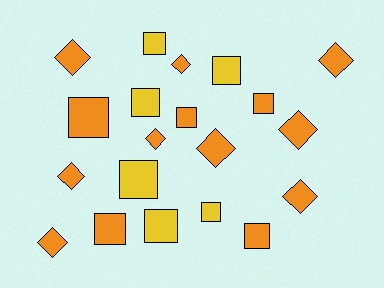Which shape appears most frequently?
Square, with 11 objects.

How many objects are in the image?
There are 20 objects.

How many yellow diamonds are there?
There are no yellow diamonds.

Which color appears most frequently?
Orange, with 14 objects.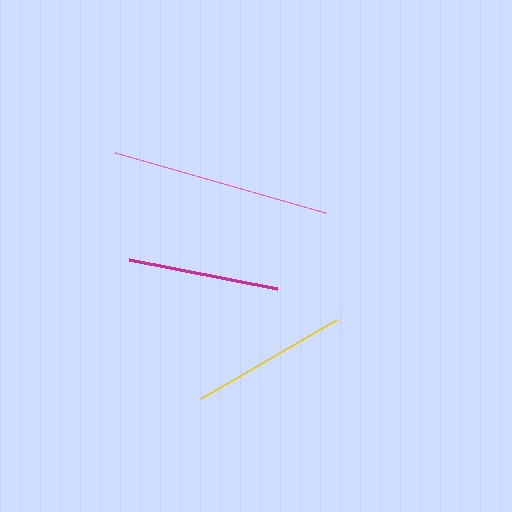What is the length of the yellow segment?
The yellow segment is approximately 157 pixels long.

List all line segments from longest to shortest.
From longest to shortest: pink, yellow, magenta.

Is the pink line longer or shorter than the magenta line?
The pink line is longer than the magenta line.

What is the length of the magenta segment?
The magenta segment is approximately 150 pixels long.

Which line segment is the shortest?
The magenta line is the shortest at approximately 150 pixels.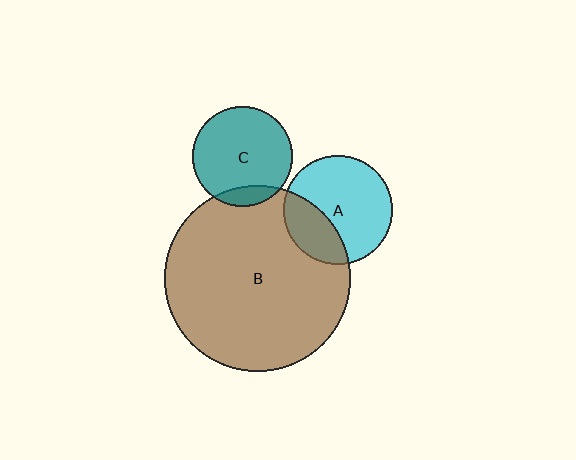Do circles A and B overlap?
Yes.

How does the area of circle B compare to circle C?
Approximately 3.4 times.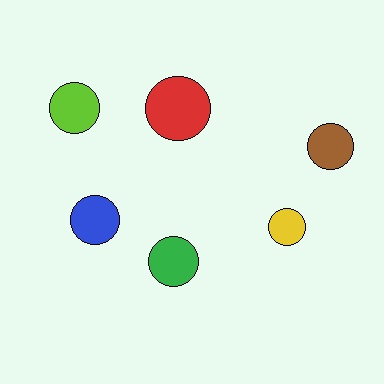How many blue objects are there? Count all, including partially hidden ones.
There is 1 blue object.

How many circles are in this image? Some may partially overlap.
There are 6 circles.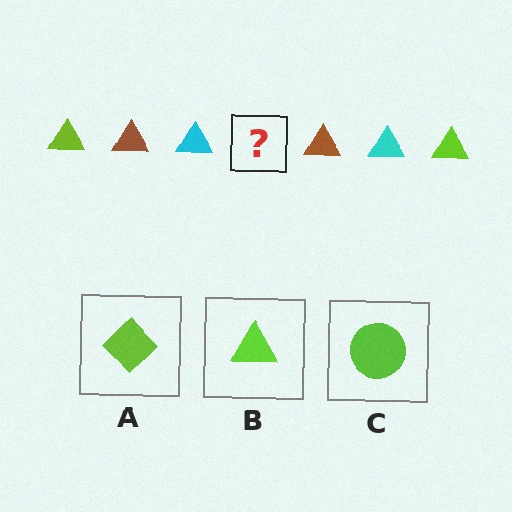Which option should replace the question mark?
Option B.